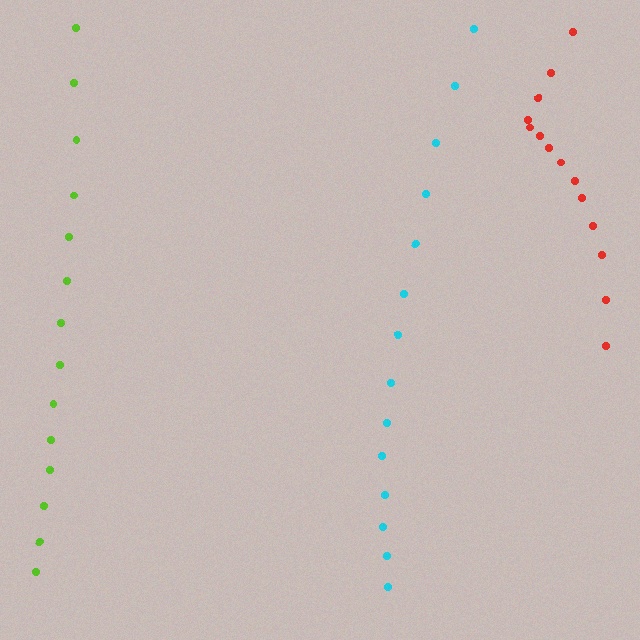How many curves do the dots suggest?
There are 3 distinct paths.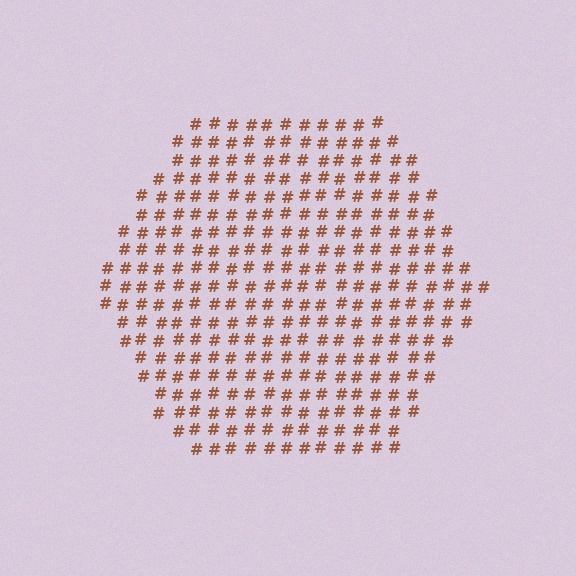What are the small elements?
The small elements are hash symbols.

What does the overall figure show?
The overall figure shows a hexagon.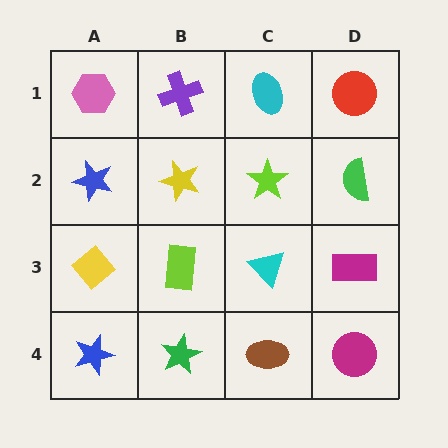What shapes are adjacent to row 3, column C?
A lime star (row 2, column C), a brown ellipse (row 4, column C), a lime rectangle (row 3, column B), a magenta rectangle (row 3, column D).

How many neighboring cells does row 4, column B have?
3.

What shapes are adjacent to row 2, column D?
A red circle (row 1, column D), a magenta rectangle (row 3, column D), a lime star (row 2, column C).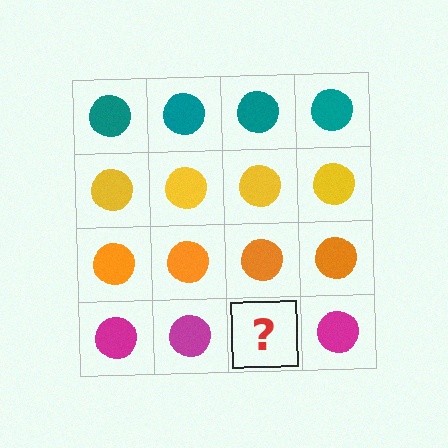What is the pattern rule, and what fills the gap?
The rule is that each row has a consistent color. The gap should be filled with a magenta circle.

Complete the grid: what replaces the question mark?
The question mark should be replaced with a magenta circle.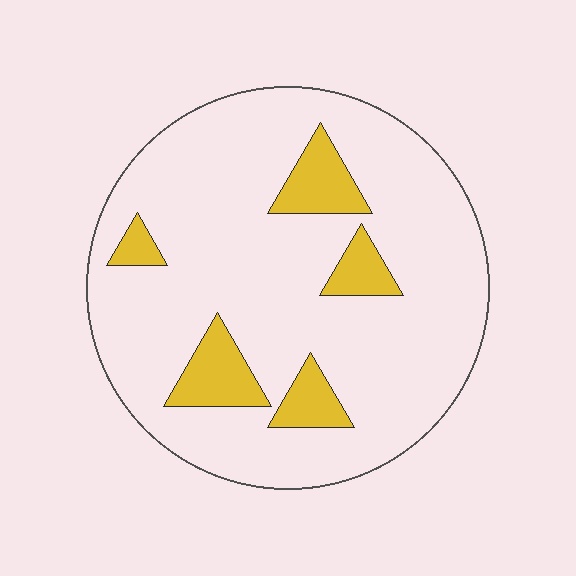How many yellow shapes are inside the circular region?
5.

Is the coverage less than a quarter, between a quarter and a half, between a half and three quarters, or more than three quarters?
Less than a quarter.